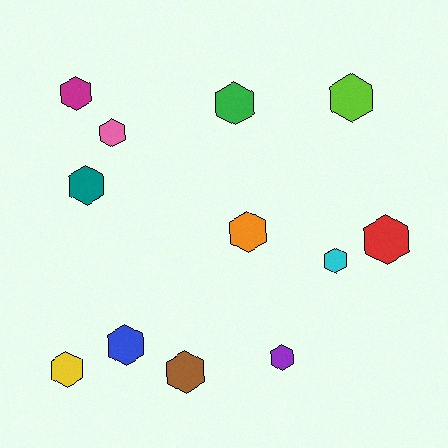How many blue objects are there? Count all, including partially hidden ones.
There is 1 blue object.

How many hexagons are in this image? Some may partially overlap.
There are 12 hexagons.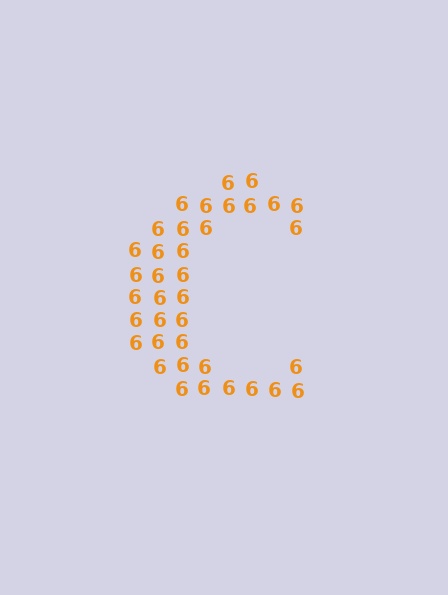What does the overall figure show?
The overall figure shows the letter C.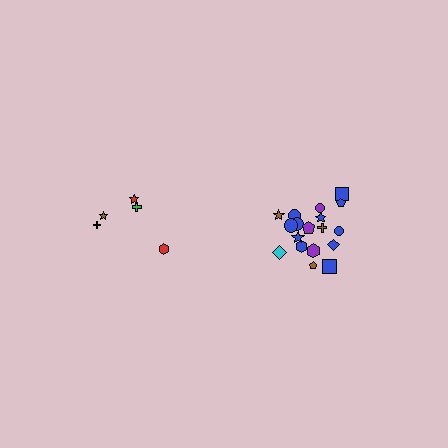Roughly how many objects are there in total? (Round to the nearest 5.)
Roughly 25 objects in total.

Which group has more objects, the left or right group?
The right group.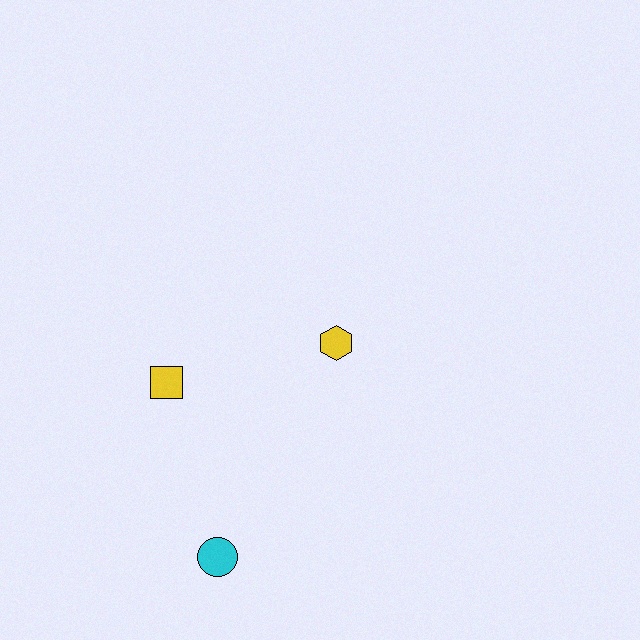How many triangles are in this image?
There are no triangles.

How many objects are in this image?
There are 3 objects.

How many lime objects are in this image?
There are no lime objects.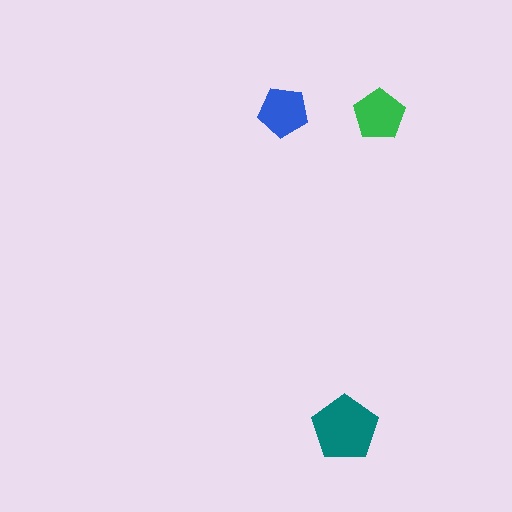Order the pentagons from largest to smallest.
the teal one, the green one, the blue one.